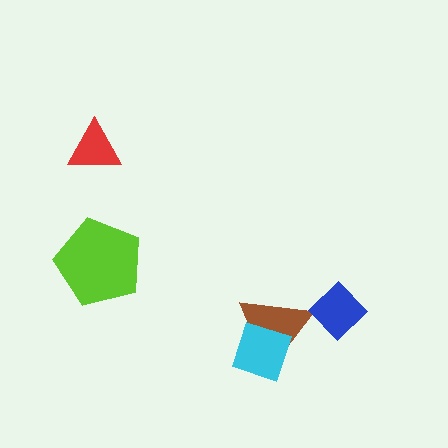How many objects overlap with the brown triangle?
1 object overlaps with the brown triangle.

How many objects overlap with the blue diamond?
0 objects overlap with the blue diamond.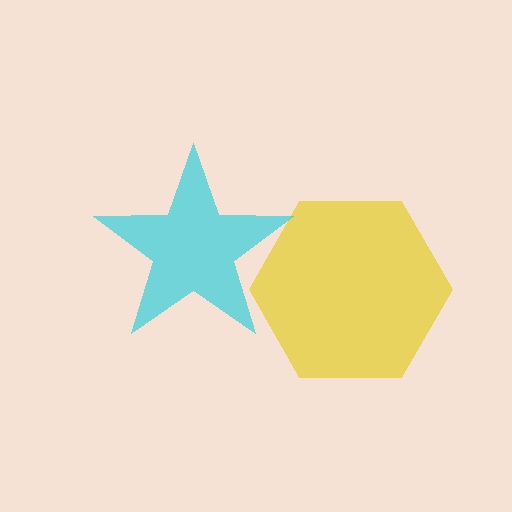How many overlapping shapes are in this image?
There are 2 overlapping shapes in the image.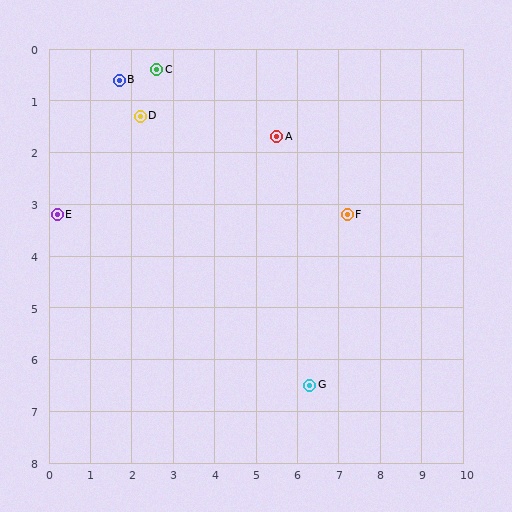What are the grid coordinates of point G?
Point G is at approximately (6.3, 6.5).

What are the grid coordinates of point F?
Point F is at approximately (7.2, 3.2).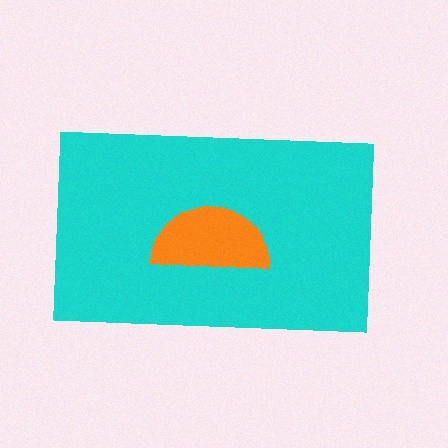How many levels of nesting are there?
2.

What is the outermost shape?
The cyan rectangle.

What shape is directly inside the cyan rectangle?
The orange semicircle.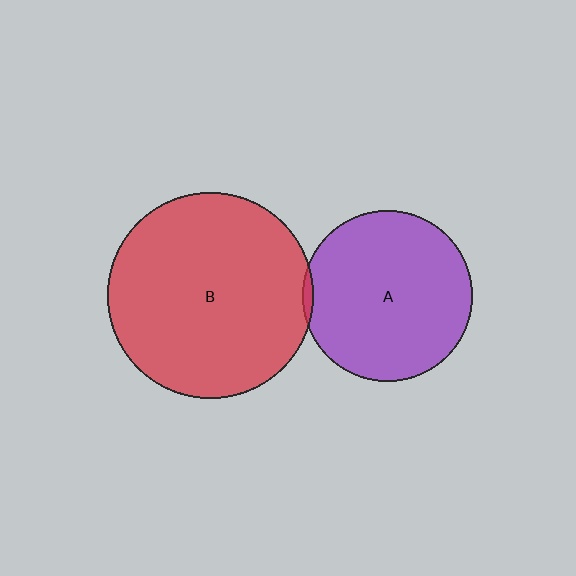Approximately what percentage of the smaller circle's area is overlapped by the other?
Approximately 5%.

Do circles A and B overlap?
Yes.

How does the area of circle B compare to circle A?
Approximately 1.5 times.